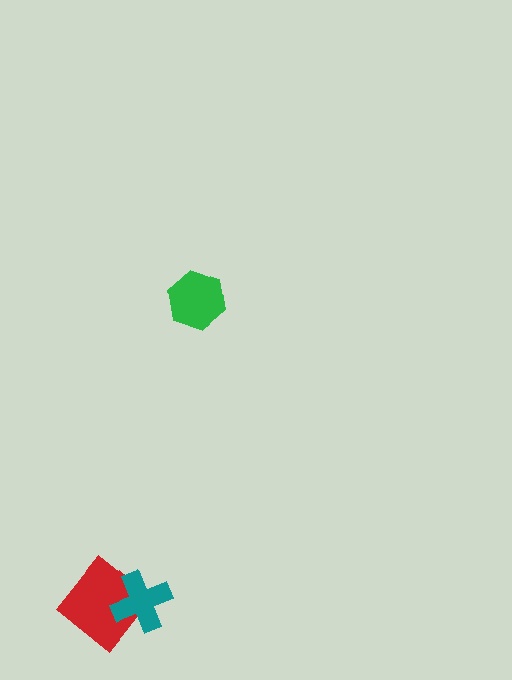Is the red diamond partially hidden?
Yes, it is partially covered by another shape.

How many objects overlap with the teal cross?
1 object overlaps with the teal cross.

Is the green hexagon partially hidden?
No, no other shape covers it.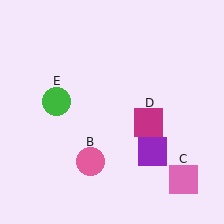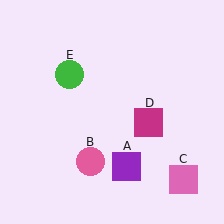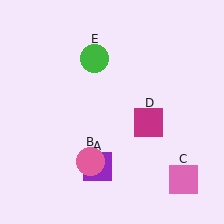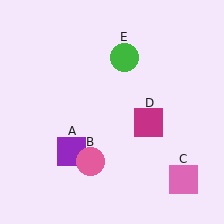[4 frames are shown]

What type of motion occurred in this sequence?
The purple square (object A), green circle (object E) rotated clockwise around the center of the scene.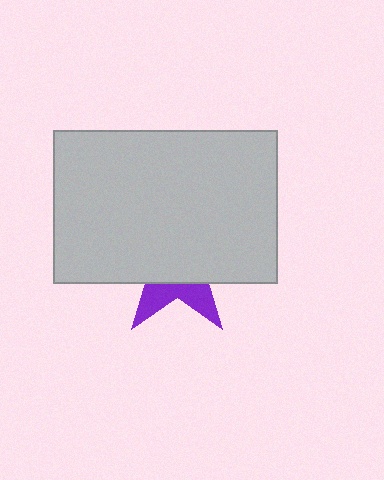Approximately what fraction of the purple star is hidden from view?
Roughly 70% of the purple star is hidden behind the light gray rectangle.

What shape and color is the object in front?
The object in front is a light gray rectangle.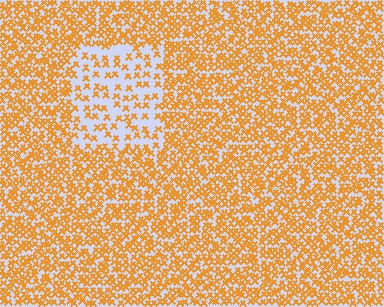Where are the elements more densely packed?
The elements are more densely packed outside the rectangle boundary.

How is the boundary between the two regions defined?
The boundary is defined by a change in element density (approximately 2.4x ratio). All elements are the same color, size, and shape.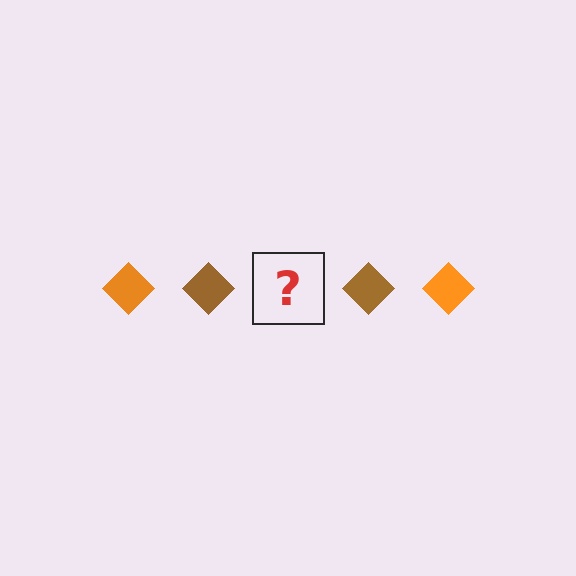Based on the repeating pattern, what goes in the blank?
The blank should be an orange diamond.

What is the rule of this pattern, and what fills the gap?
The rule is that the pattern cycles through orange, brown diamonds. The gap should be filled with an orange diamond.